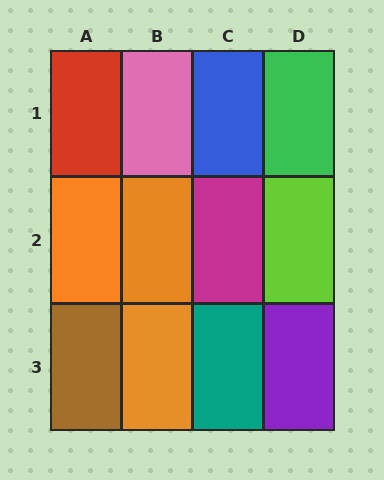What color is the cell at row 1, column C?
Blue.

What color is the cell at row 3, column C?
Teal.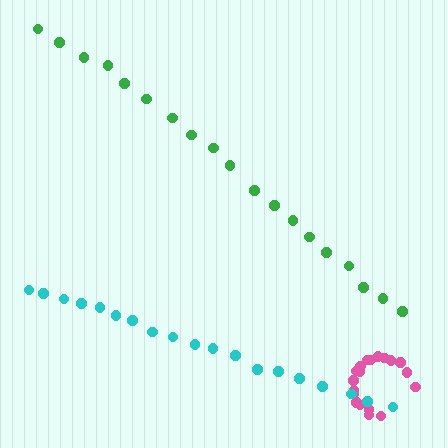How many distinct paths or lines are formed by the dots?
There are 3 distinct paths.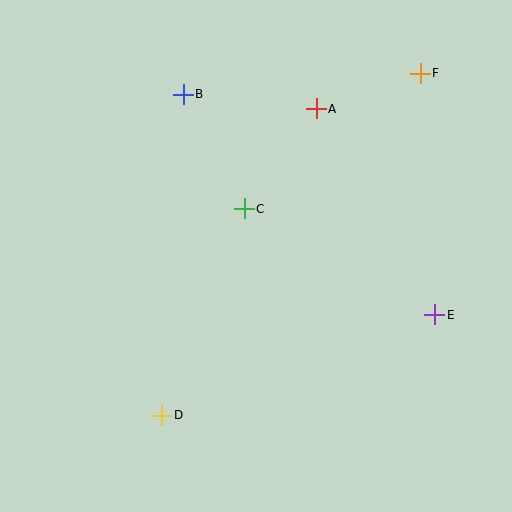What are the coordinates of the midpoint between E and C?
The midpoint between E and C is at (339, 262).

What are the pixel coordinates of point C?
Point C is at (244, 209).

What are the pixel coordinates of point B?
Point B is at (183, 94).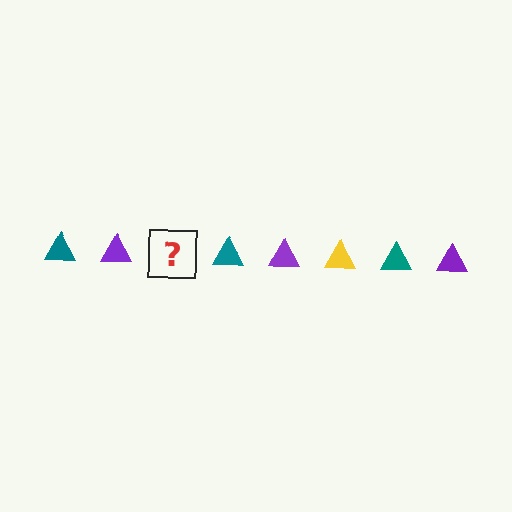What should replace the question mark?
The question mark should be replaced with a yellow triangle.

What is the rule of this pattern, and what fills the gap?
The rule is that the pattern cycles through teal, purple, yellow triangles. The gap should be filled with a yellow triangle.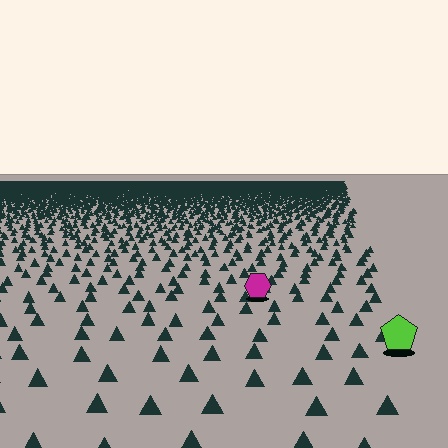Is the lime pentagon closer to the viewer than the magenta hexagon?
Yes. The lime pentagon is closer — you can tell from the texture gradient: the ground texture is coarser near it.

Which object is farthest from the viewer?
The magenta hexagon is farthest from the viewer. It appears smaller and the ground texture around it is denser.